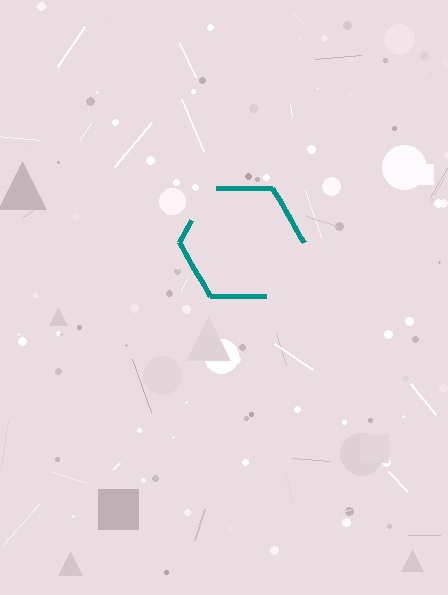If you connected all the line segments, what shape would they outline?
They would outline a hexagon.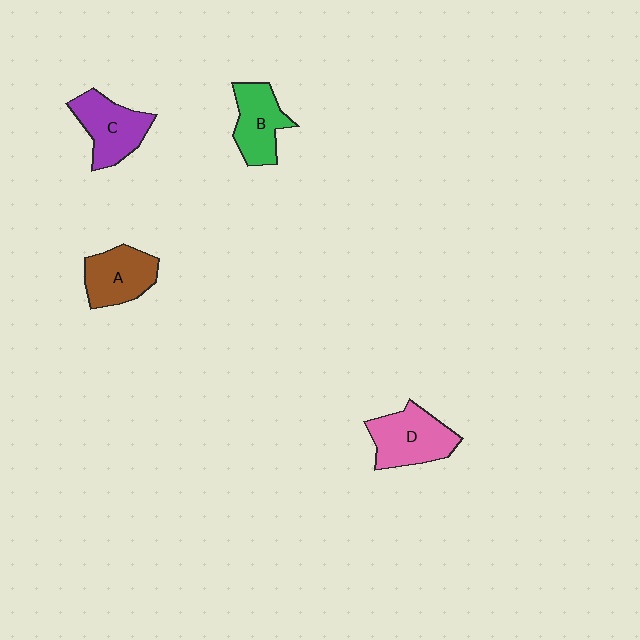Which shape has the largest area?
Shape D (pink).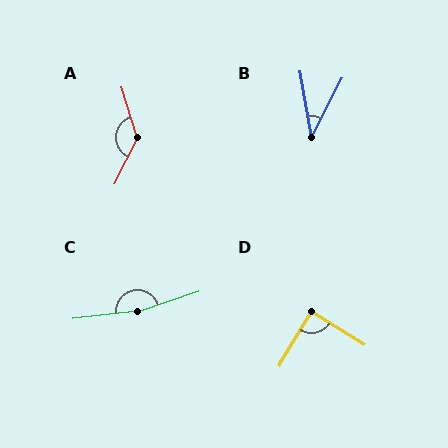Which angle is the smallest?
B, at approximately 37 degrees.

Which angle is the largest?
C, at approximately 168 degrees.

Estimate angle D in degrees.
Approximately 89 degrees.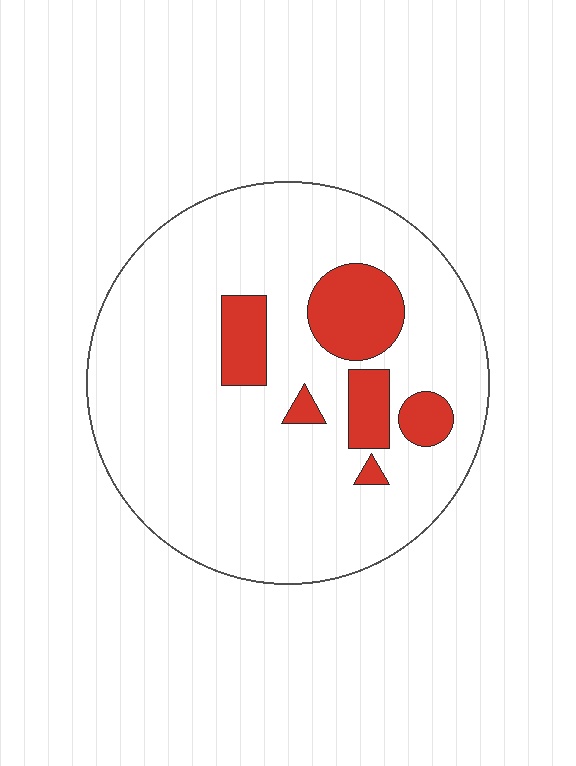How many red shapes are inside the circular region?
6.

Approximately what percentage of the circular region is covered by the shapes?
Approximately 15%.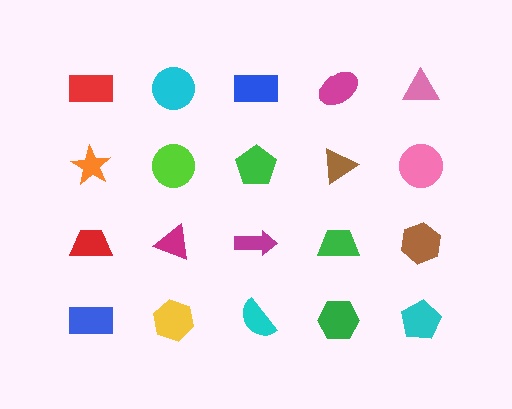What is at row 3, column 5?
A brown hexagon.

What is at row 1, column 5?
A pink triangle.